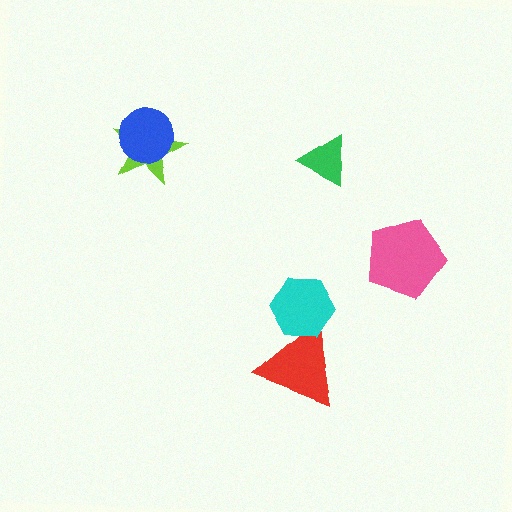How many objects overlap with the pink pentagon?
0 objects overlap with the pink pentagon.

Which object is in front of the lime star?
The blue circle is in front of the lime star.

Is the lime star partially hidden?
Yes, it is partially covered by another shape.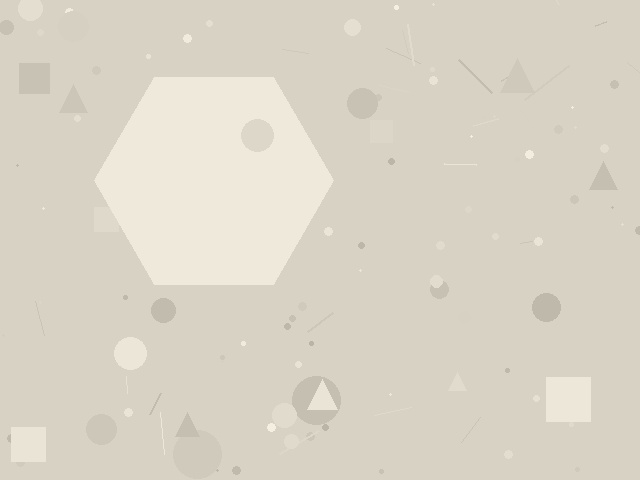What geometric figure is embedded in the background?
A hexagon is embedded in the background.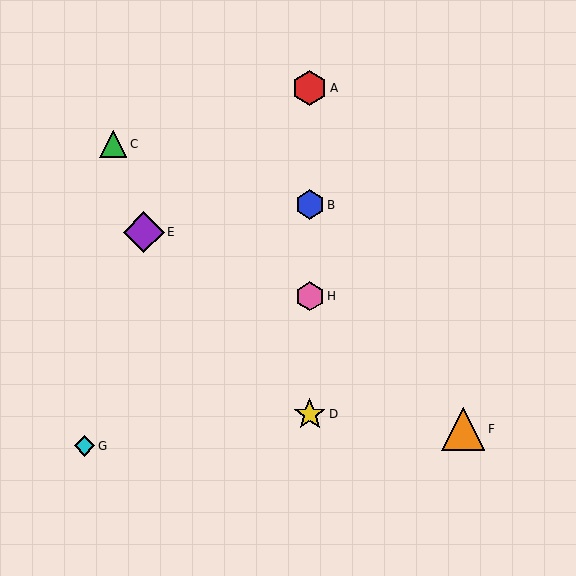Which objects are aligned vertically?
Objects A, B, D, H are aligned vertically.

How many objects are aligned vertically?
4 objects (A, B, D, H) are aligned vertically.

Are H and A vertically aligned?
Yes, both are at x≈310.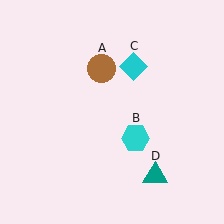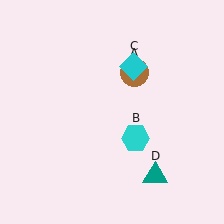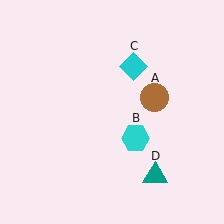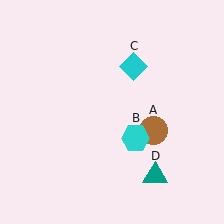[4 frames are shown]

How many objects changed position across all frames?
1 object changed position: brown circle (object A).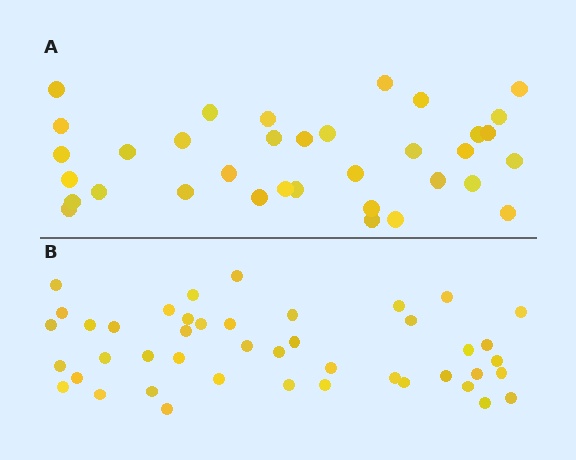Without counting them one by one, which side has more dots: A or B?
Region B (the bottom region) has more dots.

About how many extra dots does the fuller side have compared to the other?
Region B has roughly 8 or so more dots than region A.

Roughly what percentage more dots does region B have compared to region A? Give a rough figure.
About 25% more.